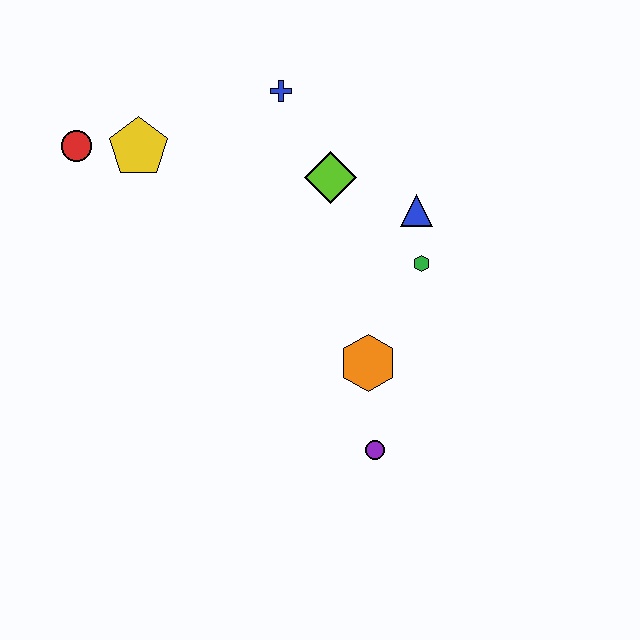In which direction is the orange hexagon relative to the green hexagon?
The orange hexagon is below the green hexagon.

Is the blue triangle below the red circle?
Yes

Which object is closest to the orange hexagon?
The purple circle is closest to the orange hexagon.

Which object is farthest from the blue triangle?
The red circle is farthest from the blue triangle.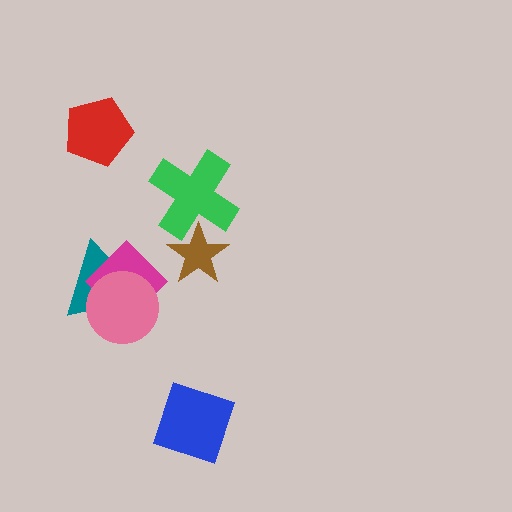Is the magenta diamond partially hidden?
Yes, it is partially covered by another shape.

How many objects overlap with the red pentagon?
0 objects overlap with the red pentagon.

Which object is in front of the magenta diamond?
The pink circle is in front of the magenta diamond.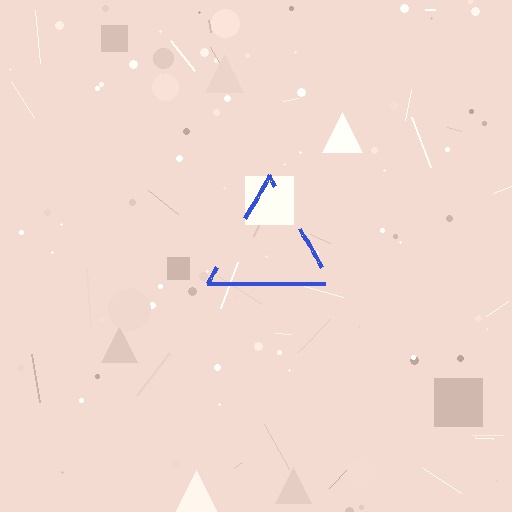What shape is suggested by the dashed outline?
The dashed outline suggests a triangle.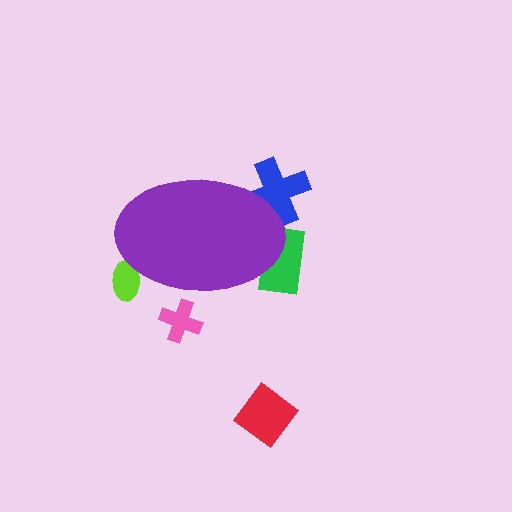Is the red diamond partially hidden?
No, the red diamond is fully visible.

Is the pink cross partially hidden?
Yes, the pink cross is partially hidden behind the purple ellipse.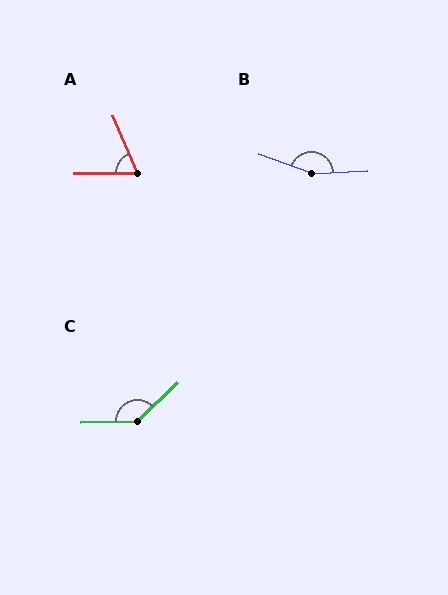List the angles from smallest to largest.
A (67°), C (138°), B (156°).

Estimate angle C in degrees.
Approximately 138 degrees.